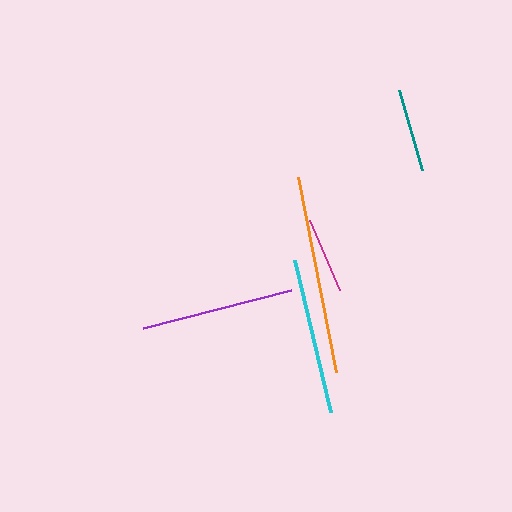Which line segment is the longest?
The orange line is the longest at approximately 199 pixels.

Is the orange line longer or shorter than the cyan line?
The orange line is longer than the cyan line.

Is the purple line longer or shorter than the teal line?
The purple line is longer than the teal line.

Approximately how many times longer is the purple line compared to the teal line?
The purple line is approximately 1.8 times the length of the teal line.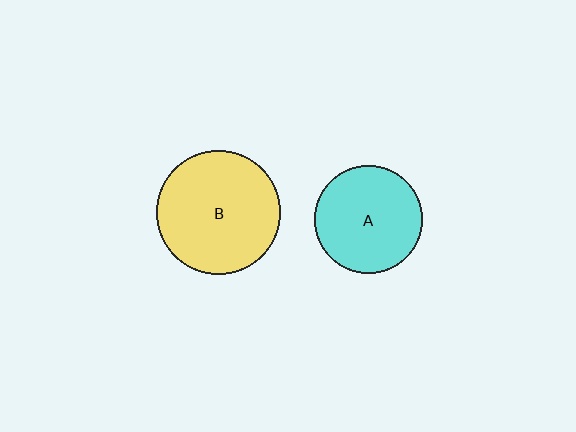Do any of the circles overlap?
No, none of the circles overlap.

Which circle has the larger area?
Circle B (yellow).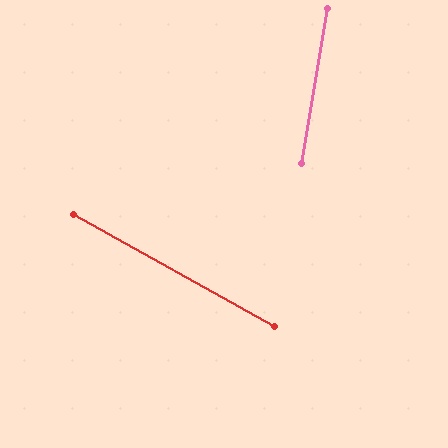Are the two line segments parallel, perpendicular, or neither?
Neither parallel nor perpendicular — they differ by about 70°.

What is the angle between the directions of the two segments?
Approximately 70 degrees.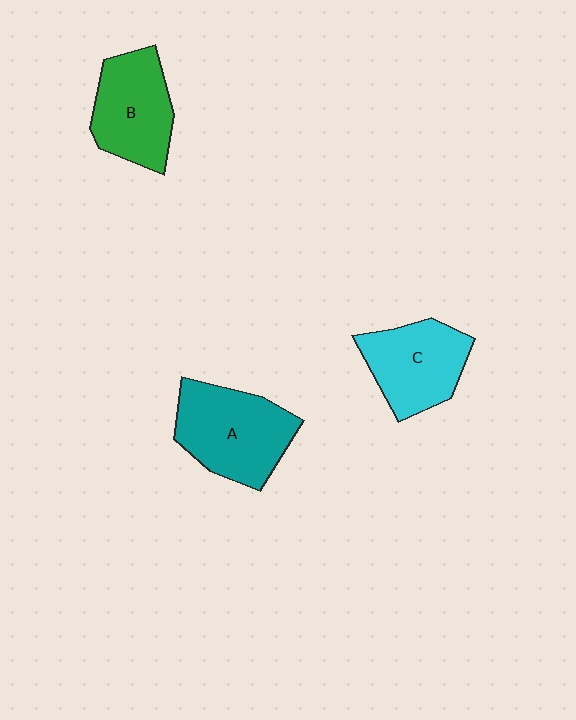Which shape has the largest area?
Shape A (teal).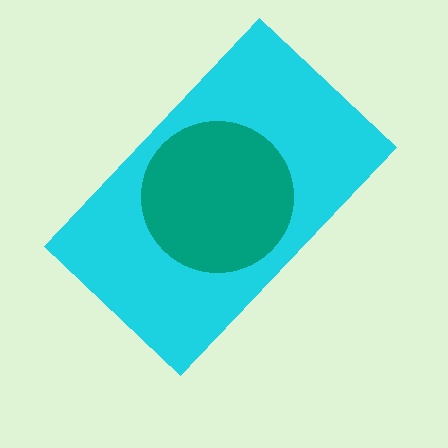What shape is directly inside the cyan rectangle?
The teal circle.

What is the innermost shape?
The teal circle.